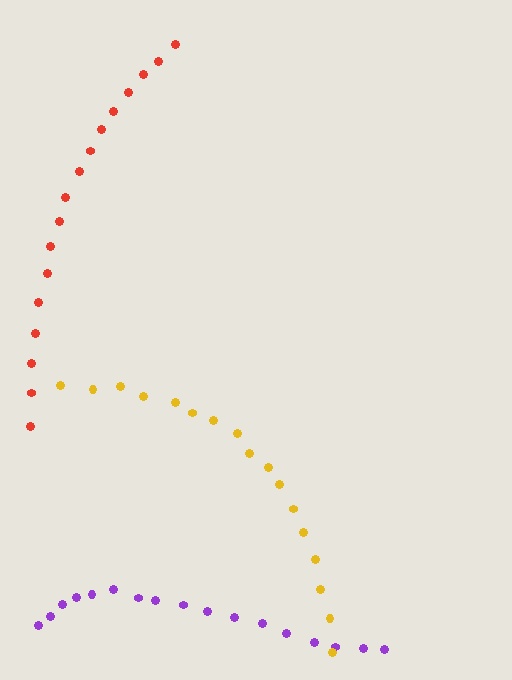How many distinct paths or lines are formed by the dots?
There are 3 distinct paths.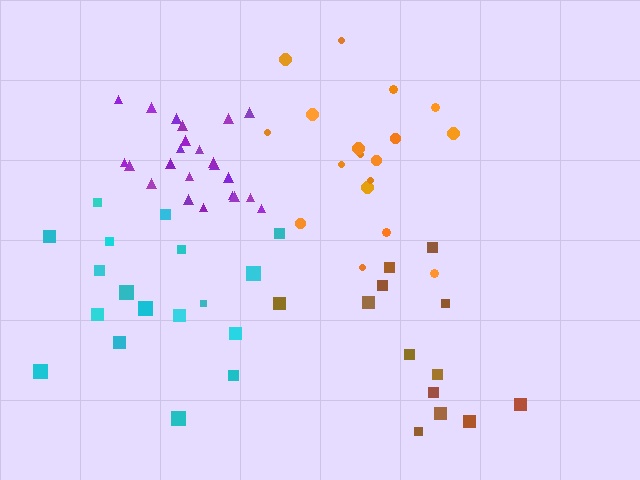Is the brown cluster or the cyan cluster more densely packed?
Cyan.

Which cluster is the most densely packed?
Purple.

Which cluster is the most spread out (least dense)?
Brown.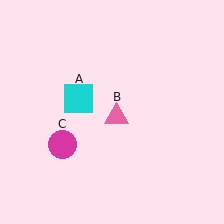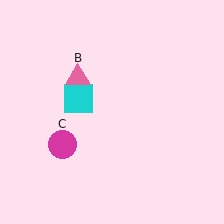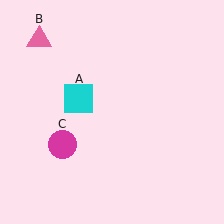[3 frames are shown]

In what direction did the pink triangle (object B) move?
The pink triangle (object B) moved up and to the left.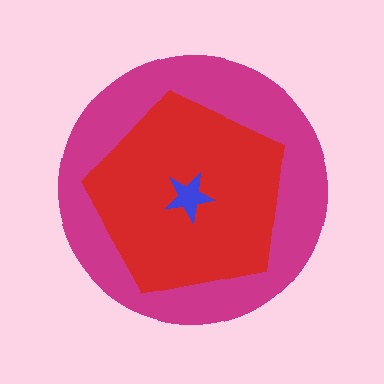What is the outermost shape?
The magenta circle.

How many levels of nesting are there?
3.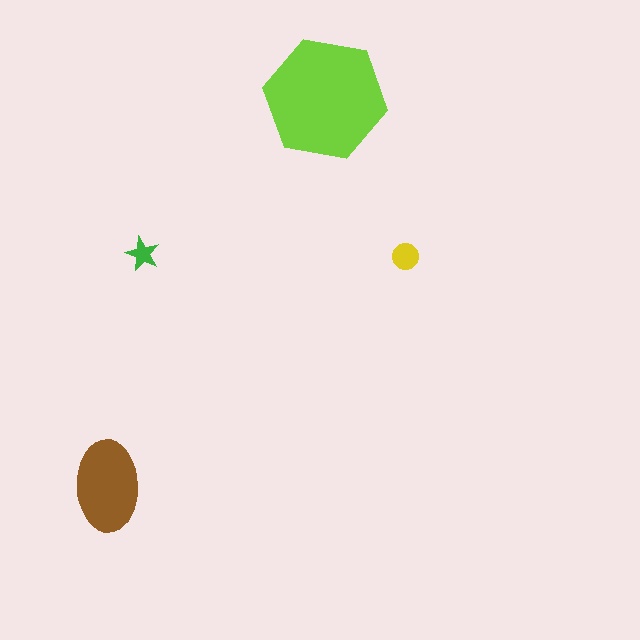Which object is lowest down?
The brown ellipse is bottommost.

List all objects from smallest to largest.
The green star, the yellow circle, the brown ellipse, the lime hexagon.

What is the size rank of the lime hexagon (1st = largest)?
1st.